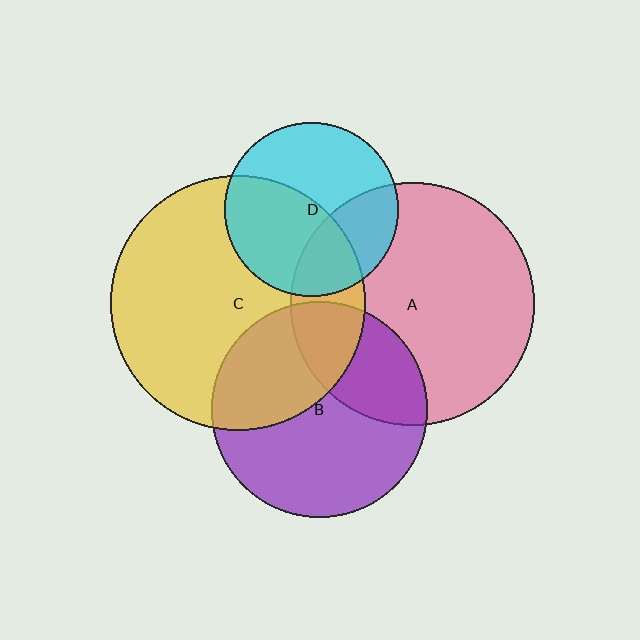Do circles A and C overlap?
Yes.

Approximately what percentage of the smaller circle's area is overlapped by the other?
Approximately 20%.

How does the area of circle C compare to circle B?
Approximately 1.4 times.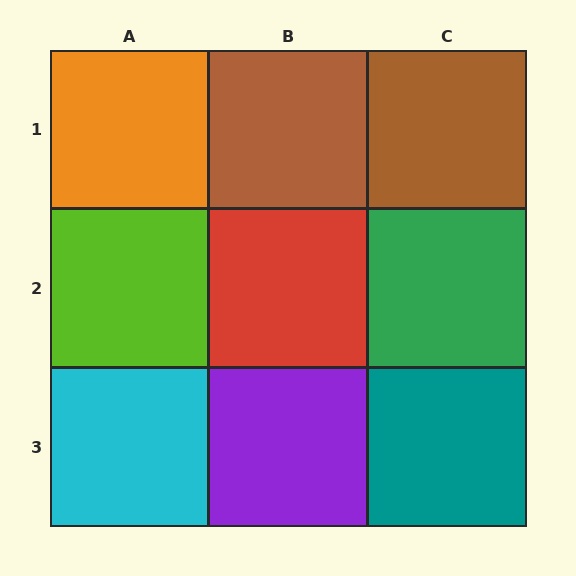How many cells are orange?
1 cell is orange.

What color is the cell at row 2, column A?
Lime.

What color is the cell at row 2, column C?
Green.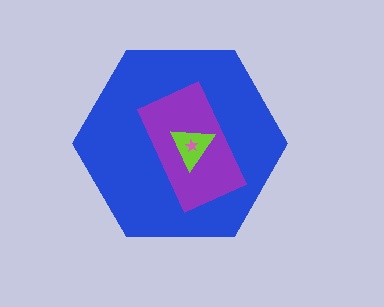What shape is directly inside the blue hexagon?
The purple rectangle.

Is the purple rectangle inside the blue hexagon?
Yes.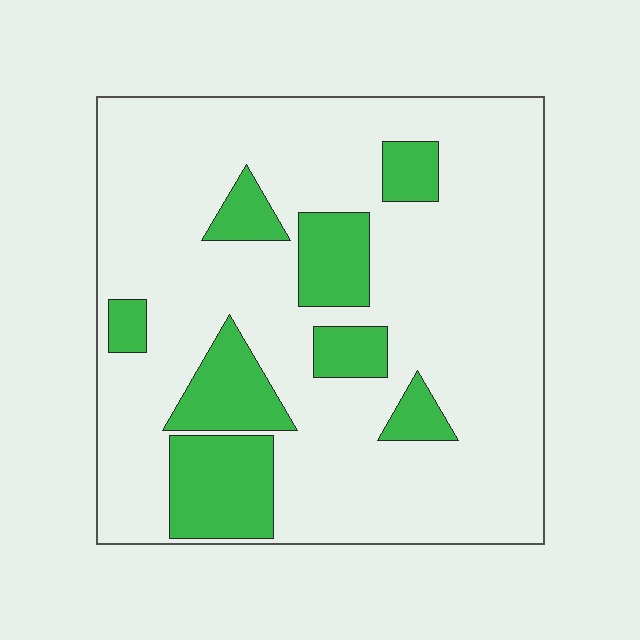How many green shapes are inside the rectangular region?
8.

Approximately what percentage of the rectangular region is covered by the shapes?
Approximately 20%.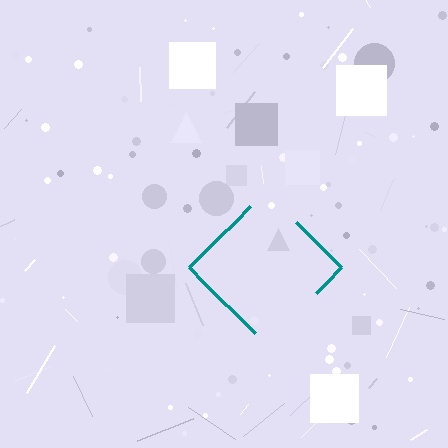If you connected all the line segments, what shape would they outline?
They would outline a diamond.